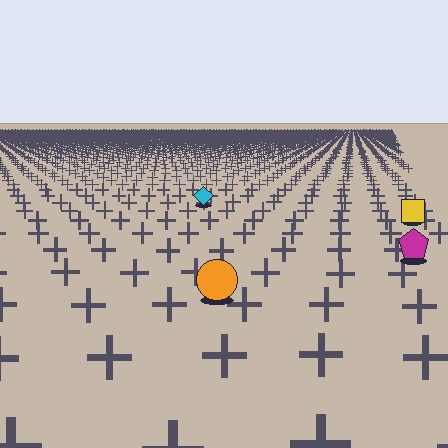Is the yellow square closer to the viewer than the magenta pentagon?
No. The magenta pentagon is closer — you can tell from the texture gradient: the ground texture is coarser near it.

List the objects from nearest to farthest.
From nearest to farthest: the orange circle, the magenta pentagon, the yellow square, the cyan diamond.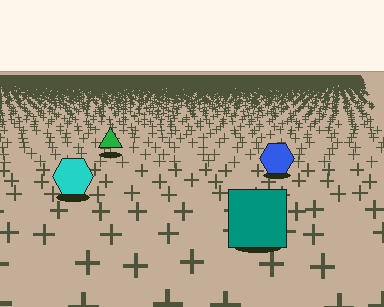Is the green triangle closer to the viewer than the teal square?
No. The teal square is closer — you can tell from the texture gradient: the ground texture is coarser near it.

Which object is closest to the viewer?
The teal square is closest. The texture marks near it are larger and more spread out.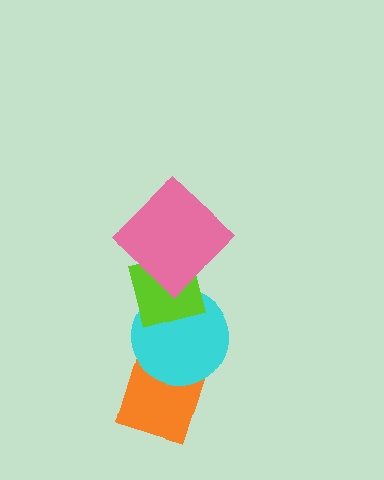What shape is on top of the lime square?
The pink diamond is on top of the lime square.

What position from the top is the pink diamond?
The pink diamond is 1st from the top.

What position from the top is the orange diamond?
The orange diamond is 4th from the top.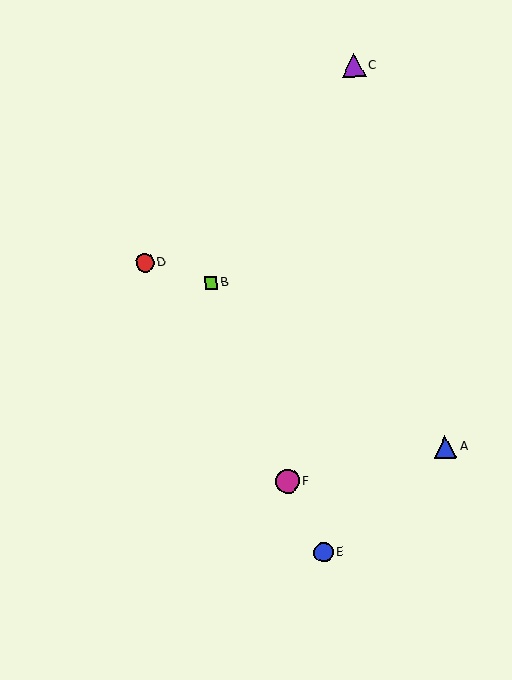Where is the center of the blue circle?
The center of the blue circle is at (324, 552).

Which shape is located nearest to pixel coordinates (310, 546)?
The blue circle (labeled E) at (324, 552) is nearest to that location.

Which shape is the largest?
The magenta circle (labeled F) is the largest.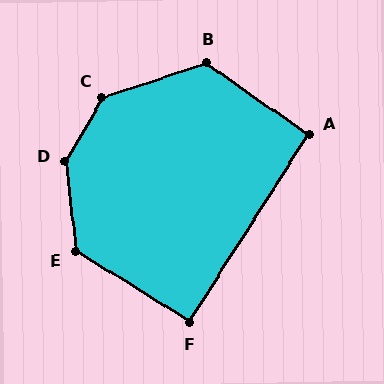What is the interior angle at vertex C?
Approximately 139 degrees (obtuse).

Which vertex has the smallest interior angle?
F, at approximately 91 degrees.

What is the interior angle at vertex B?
Approximately 126 degrees (obtuse).